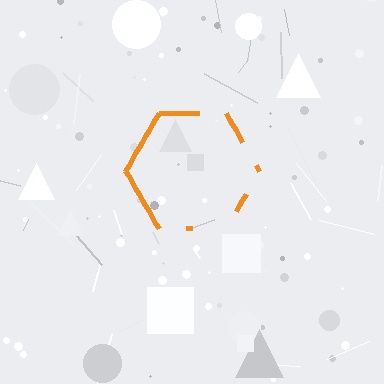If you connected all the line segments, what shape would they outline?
They would outline a hexagon.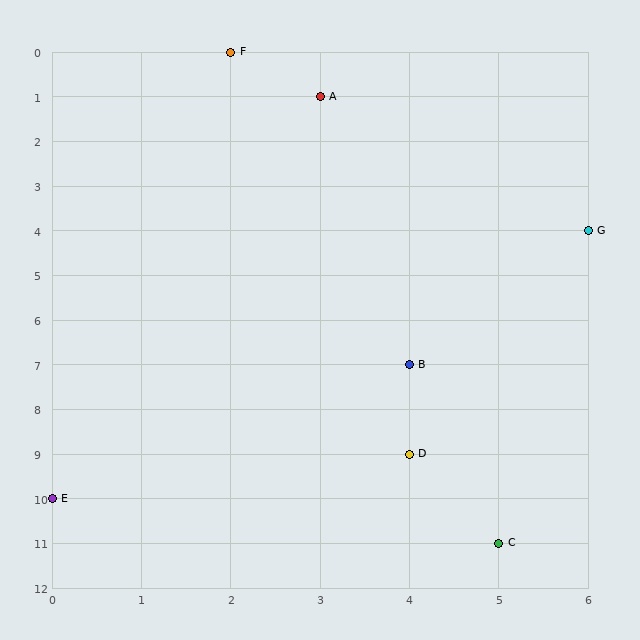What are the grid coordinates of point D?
Point D is at grid coordinates (4, 9).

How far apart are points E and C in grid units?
Points E and C are 5 columns and 1 row apart (about 5.1 grid units diagonally).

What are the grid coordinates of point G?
Point G is at grid coordinates (6, 4).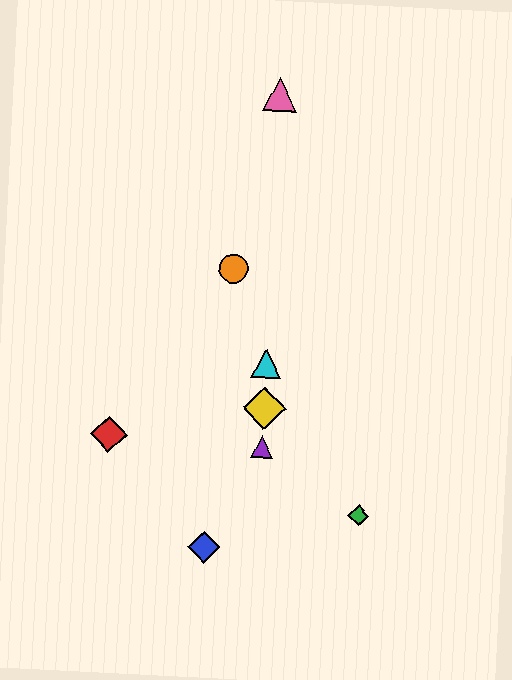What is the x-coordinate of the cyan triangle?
The cyan triangle is at x≈267.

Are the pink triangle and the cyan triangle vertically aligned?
Yes, both are at x≈280.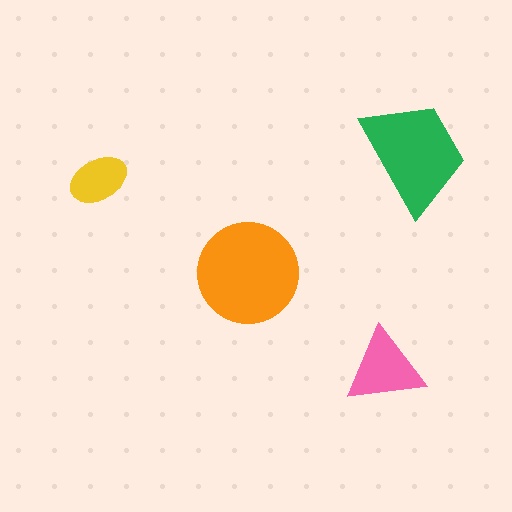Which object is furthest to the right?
The green trapezoid is rightmost.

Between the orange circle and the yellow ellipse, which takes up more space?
The orange circle.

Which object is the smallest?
The yellow ellipse.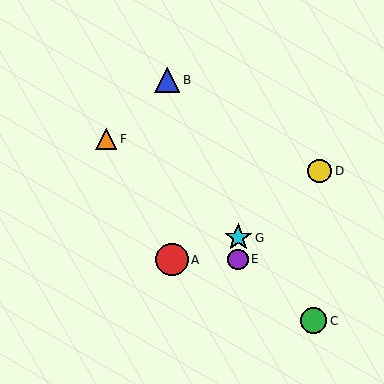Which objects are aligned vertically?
Objects E, G are aligned vertically.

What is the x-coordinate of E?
Object E is at x≈238.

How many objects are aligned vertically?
2 objects (E, G) are aligned vertically.